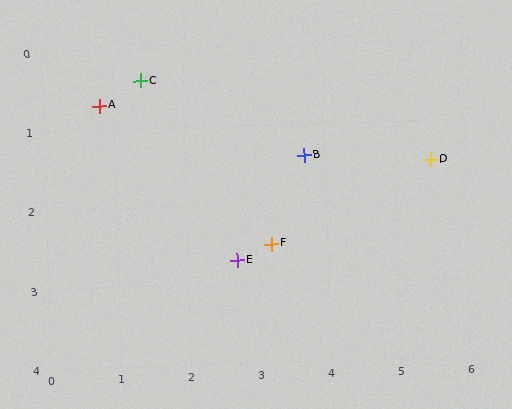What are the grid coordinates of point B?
Point B is at approximately (3.7, 1.4).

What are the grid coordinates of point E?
Point E is at approximately (2.7, 2.7).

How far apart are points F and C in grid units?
Points F and C are about 2.8 grid units apart.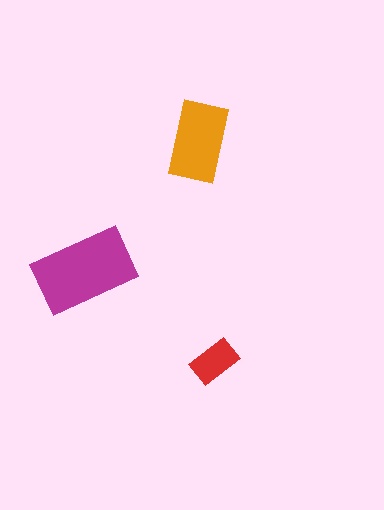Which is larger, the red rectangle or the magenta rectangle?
The magenta one.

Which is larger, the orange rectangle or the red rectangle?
The orange one.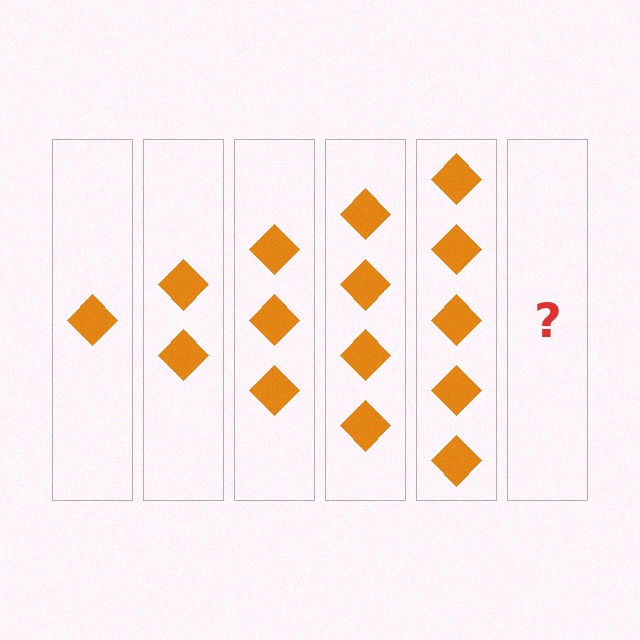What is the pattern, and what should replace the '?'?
The pattern is that each step adds one more diamond. The '?' should be 6 diamonds.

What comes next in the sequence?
The next element should be 6 diamonds.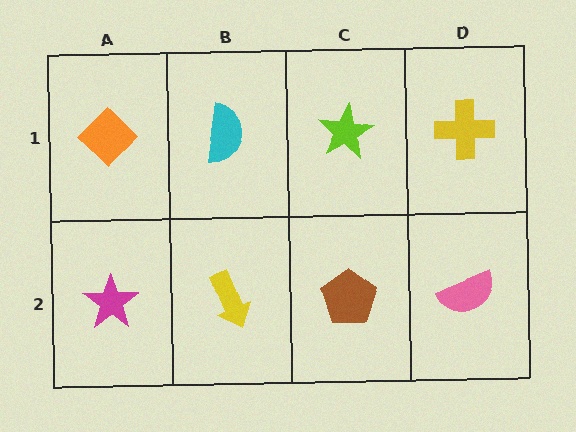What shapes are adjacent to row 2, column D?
A yellow cross (row 1, column D), a brown pentagon (row 2, column C).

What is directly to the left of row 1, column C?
A cyan semicircle.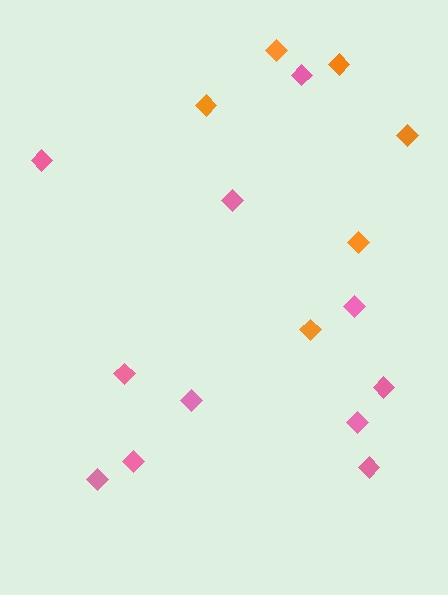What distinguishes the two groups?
There are 2 groups: one group of orange diamonds (6) and one group of pink diamonds (11).